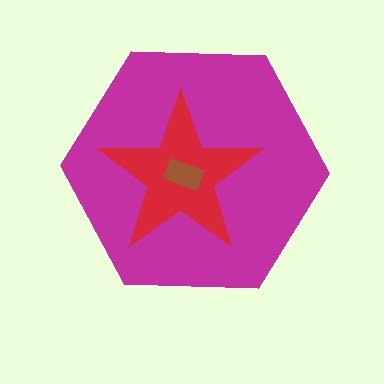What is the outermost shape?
The magenta hexagon.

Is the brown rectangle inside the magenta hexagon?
Yes.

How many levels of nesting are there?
3.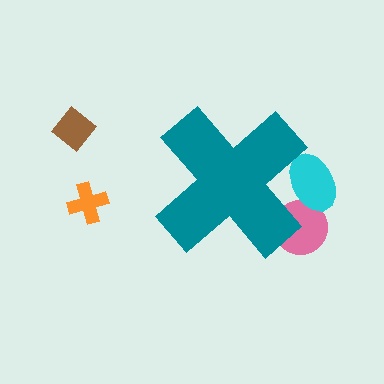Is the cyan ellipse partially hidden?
Yes, the cyan ellipse is partially hidden behind the teal cross.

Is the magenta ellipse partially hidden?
Yes, the magenta ellipse is partially hidden behind the teal cross.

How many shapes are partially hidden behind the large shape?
3 shapes are partially hidden.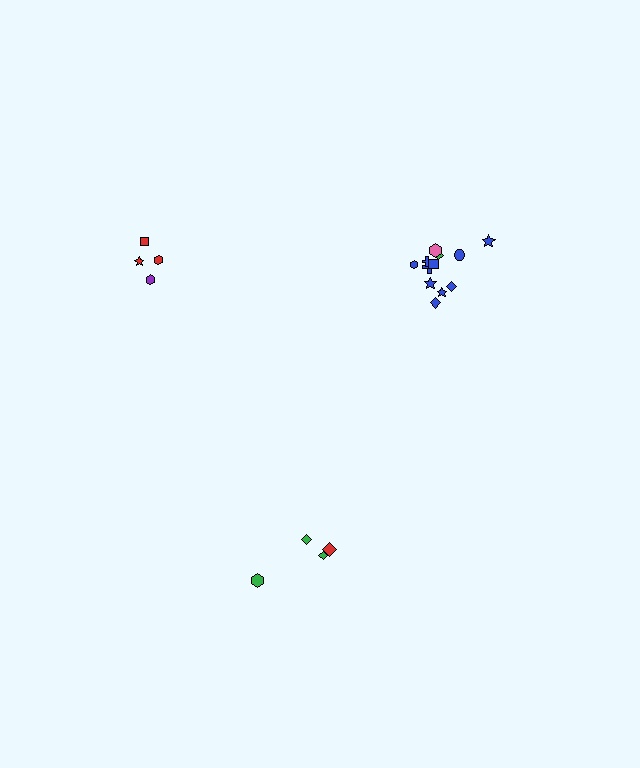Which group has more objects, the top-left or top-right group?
The top-right group.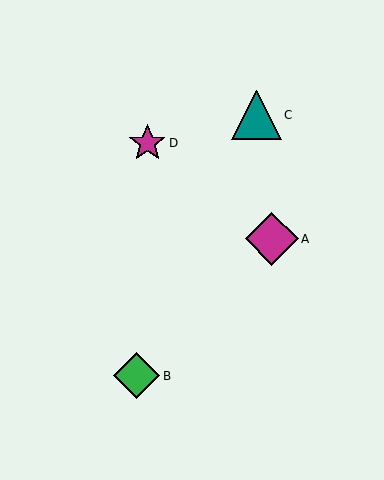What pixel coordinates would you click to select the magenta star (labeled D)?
Click at (147, 143) to select the magenta star D.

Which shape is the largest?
The magenta diamond (labeled A) is the largest.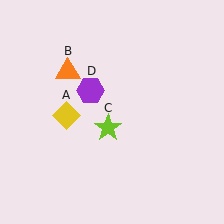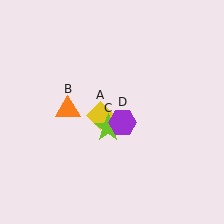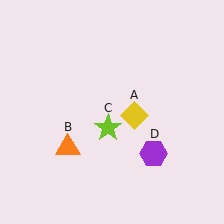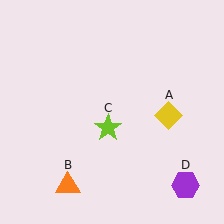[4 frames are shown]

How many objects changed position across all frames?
3 objects changed position: yellow diamond (object A), orange triangle (object B), purple hexagon (object D).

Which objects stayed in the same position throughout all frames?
Lime star (object C) remained stationary.